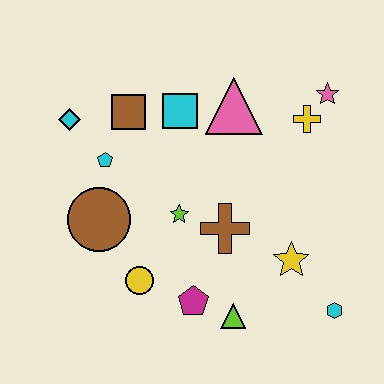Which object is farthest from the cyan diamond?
The cyan hexagon is farthest from the cyan diamond.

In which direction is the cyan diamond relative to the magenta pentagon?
The cyan diamond is above the magenta pentagon.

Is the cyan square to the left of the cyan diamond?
No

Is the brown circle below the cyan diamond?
Yes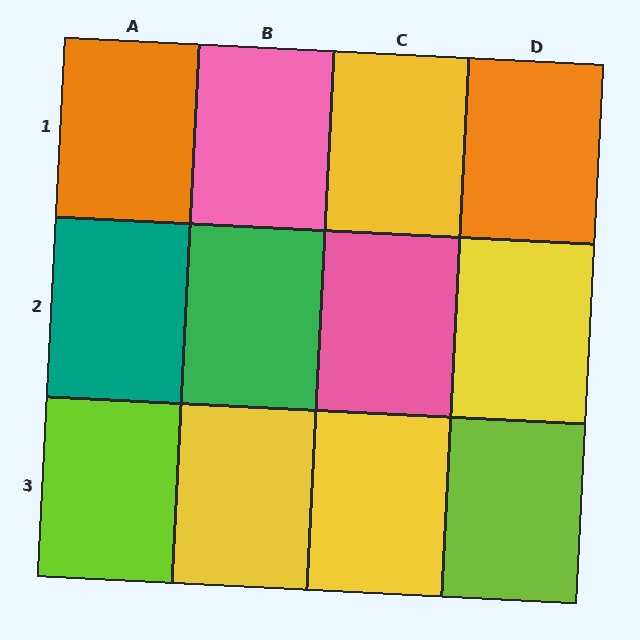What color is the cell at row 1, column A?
Orange.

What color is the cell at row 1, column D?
Orange.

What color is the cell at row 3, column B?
Yellow.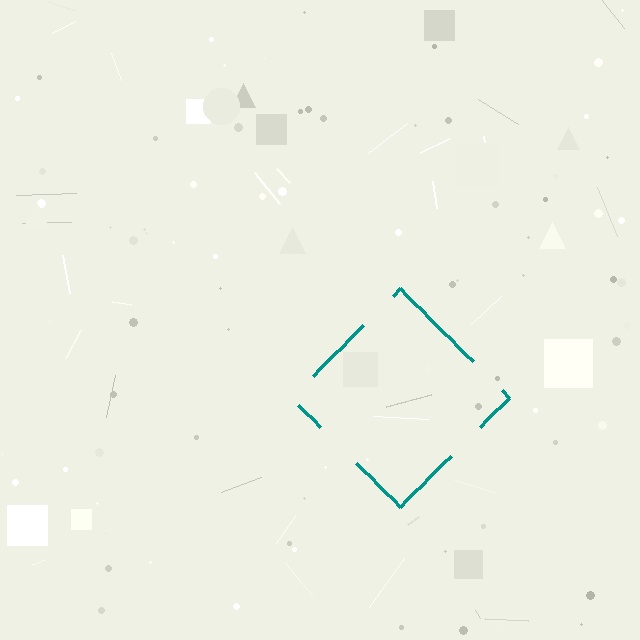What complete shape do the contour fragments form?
The contour fragments form a diamond.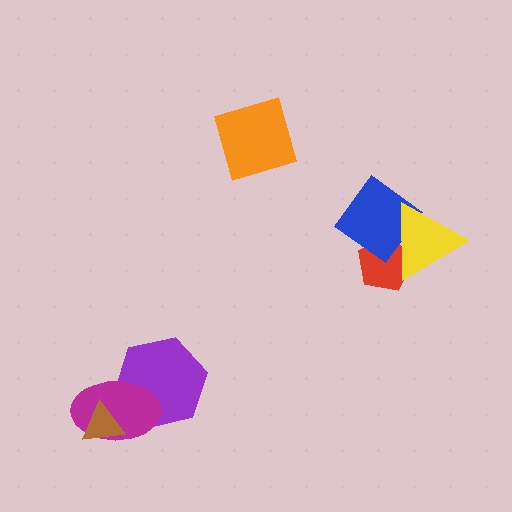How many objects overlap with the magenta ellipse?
2 objects overlap with the magenta ellipse.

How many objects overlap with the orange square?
0 objects overlap with the orange square.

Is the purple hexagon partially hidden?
Yes, it is partially covered by another shape.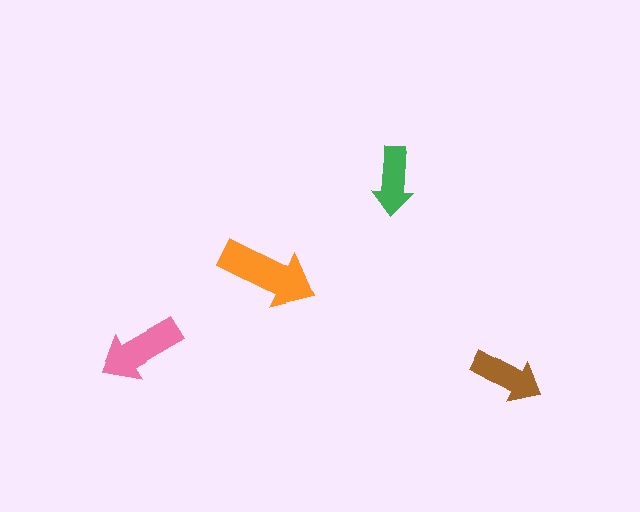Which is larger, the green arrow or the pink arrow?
The pink one.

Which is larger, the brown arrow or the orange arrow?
The orange one.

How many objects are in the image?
There are 4 objects in the image.